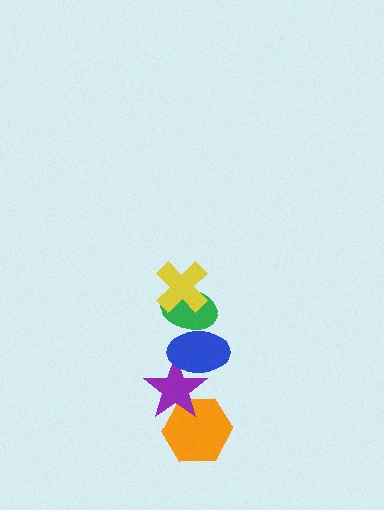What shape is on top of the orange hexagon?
The purple star is on top of the orange hexagon.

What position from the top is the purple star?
The purple star is 4th from the top.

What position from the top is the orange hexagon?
The orange hexagon is 5th from the top.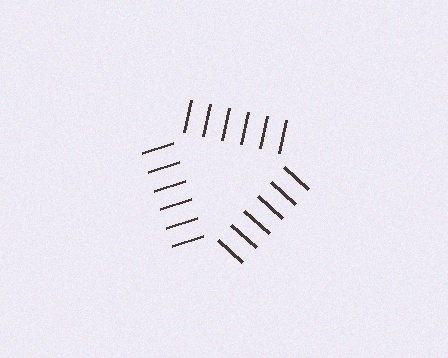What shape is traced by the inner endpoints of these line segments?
An illusory triangle — the line segments terminate on its edges but no continuous stroke is drawn.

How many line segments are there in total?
18 — 6 along each of the 3 edges.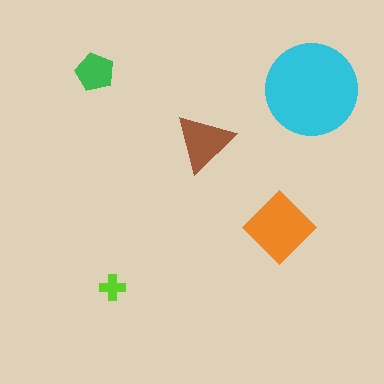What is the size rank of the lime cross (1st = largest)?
5th.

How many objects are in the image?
There are 5 objects in the image.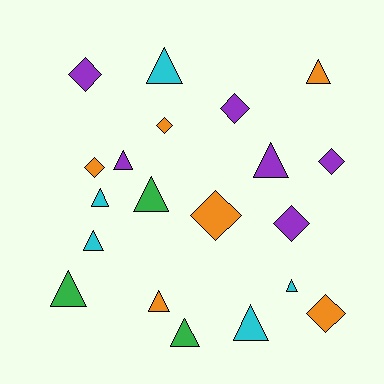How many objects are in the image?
There are 20 objects.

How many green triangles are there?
There are 3 green triangles.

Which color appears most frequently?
Purple, with 6 objects.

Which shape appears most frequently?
Triangle, with 12 objects.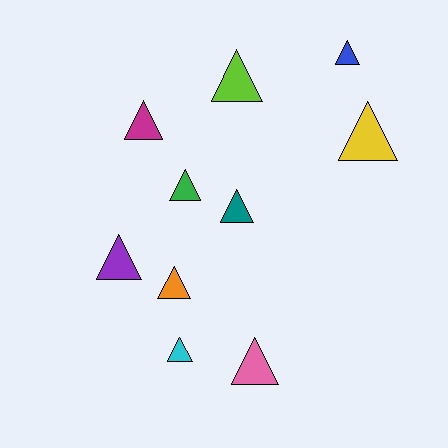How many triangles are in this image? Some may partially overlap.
There are 10 triangles.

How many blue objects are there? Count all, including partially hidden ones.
There is 1 blue object.